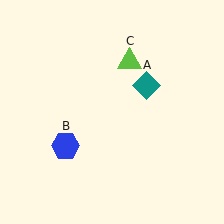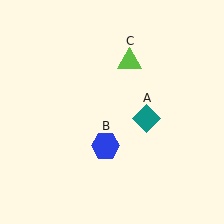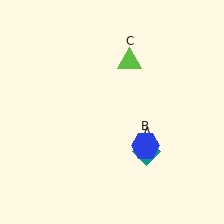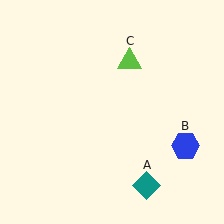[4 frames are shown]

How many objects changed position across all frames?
2 objects changed position: teal diamond (object A), blue hexagon (object B).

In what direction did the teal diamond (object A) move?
The teal diamond (object A) moved down.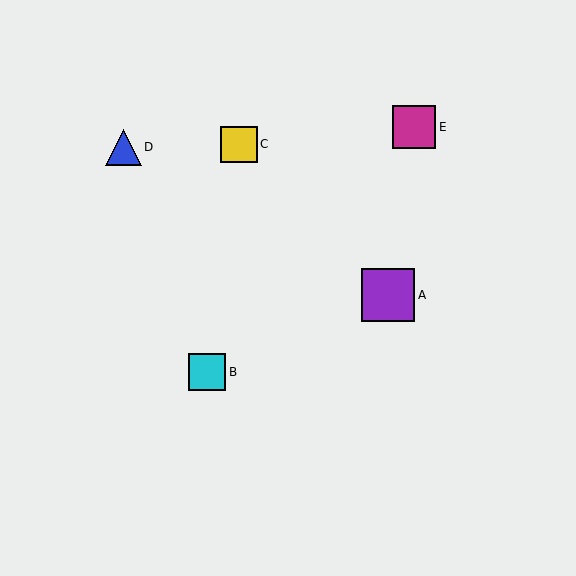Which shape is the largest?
The purple square (labeled A) is the largest.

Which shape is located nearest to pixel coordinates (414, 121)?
The magenta square (labeled E) at (414, 127) is nearest to that location.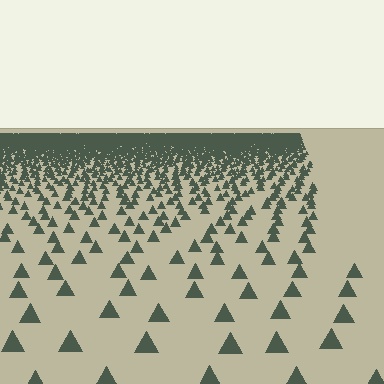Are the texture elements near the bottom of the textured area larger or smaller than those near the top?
Larger. Near the bottom, elements are closer to the viewer and appear at a bigger on-screen size.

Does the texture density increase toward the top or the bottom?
Density increases toward the top.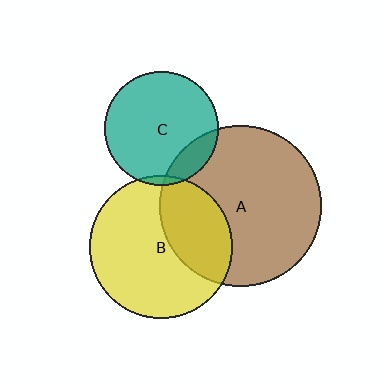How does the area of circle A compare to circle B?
Approximately 1.3 times.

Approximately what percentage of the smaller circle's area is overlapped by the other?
Approximately 5%.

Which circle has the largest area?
Circle A (brown).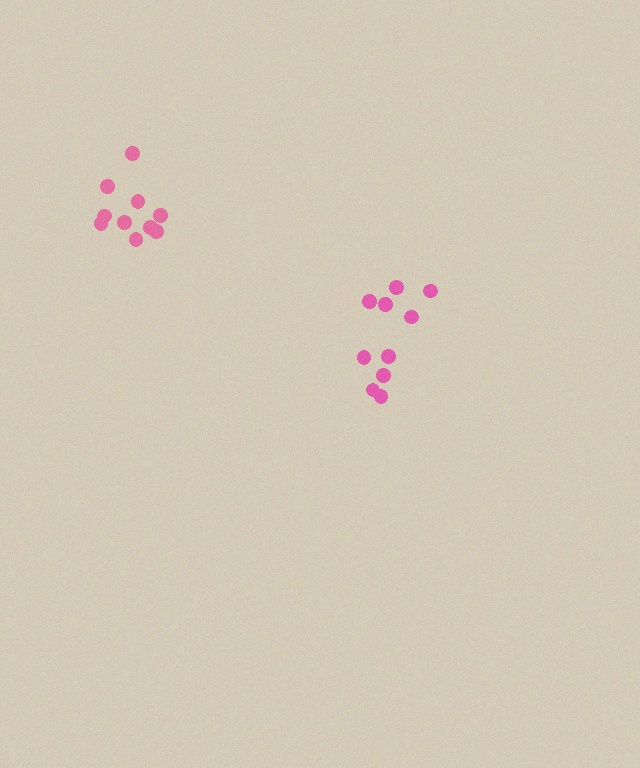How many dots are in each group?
Group 1: 10 dots, Group 2: 10 dots (20 total).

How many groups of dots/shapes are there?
There are 2 groups.